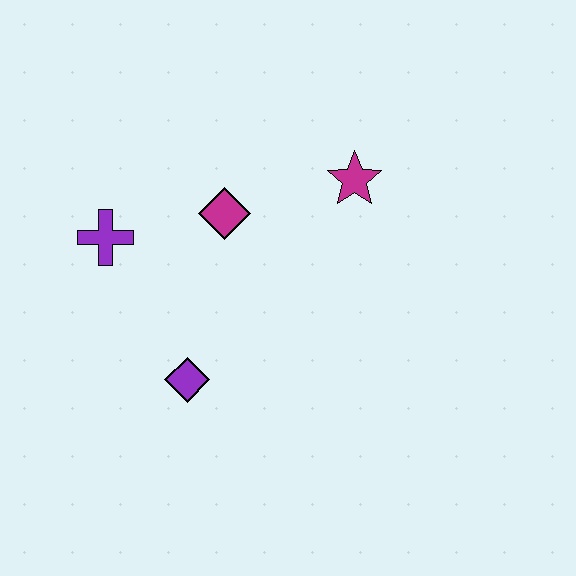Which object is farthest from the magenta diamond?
The purple diamond is farthest from the magenta diamond.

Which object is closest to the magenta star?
The magenta diamond is closest to the magenta star.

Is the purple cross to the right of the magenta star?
No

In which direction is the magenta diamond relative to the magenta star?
The magenta diamond is to the left of the magenta star.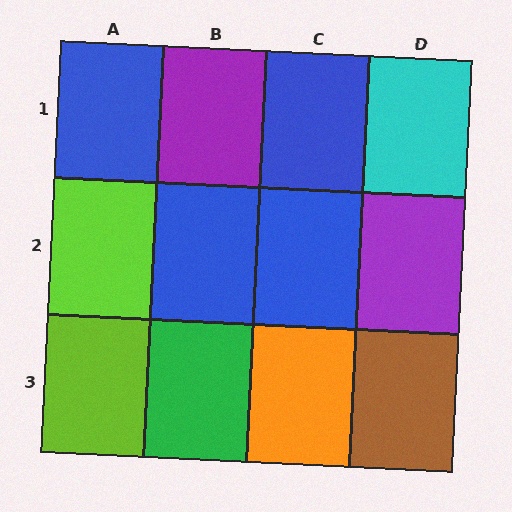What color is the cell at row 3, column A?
Lime.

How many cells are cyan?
1 cell is cyan.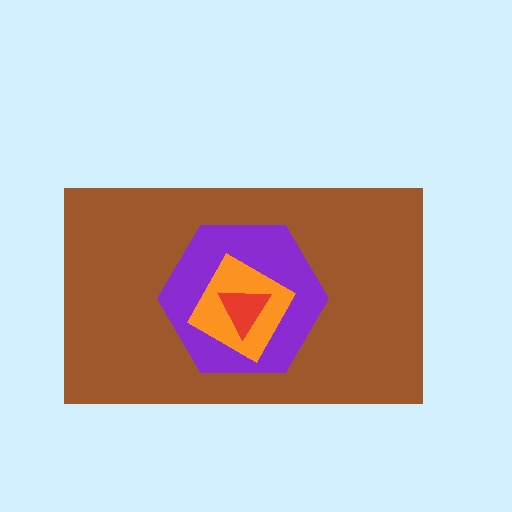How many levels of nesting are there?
4.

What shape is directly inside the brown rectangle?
The purple hexagon.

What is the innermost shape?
The red triangle.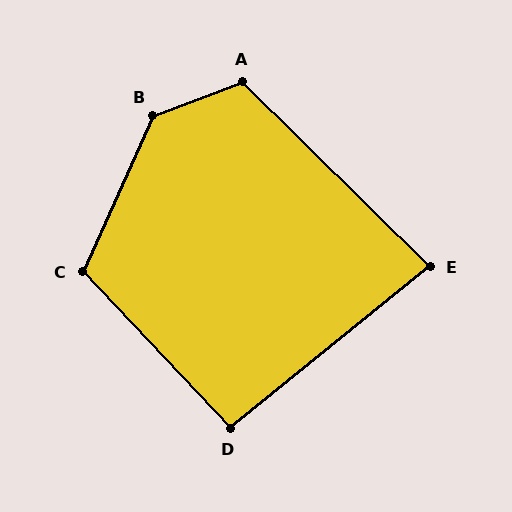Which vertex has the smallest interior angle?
E, at approximately 84 degrees.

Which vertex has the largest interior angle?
B, at approximately 135 degrees.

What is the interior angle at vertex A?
Approximately 115 degrees (obtuse).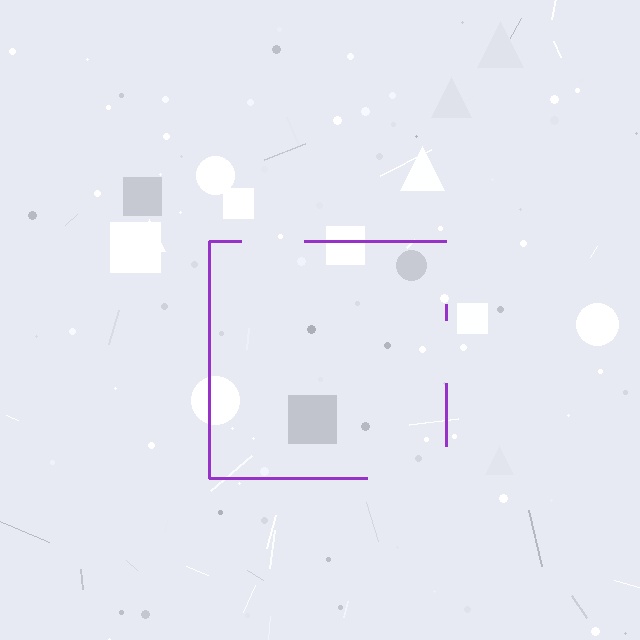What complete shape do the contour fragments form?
The contour fragments form a square.